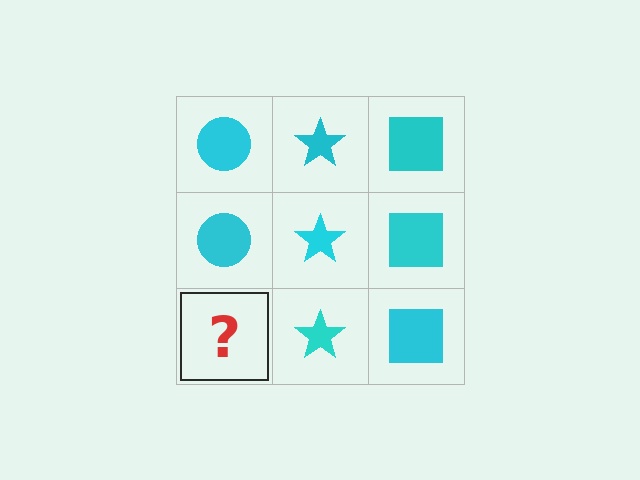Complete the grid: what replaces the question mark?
The question mark should be replaced with a cyan circle.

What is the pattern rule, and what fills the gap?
The rule is that each column has a consistent shape. The gap should be filled with a cyan circle.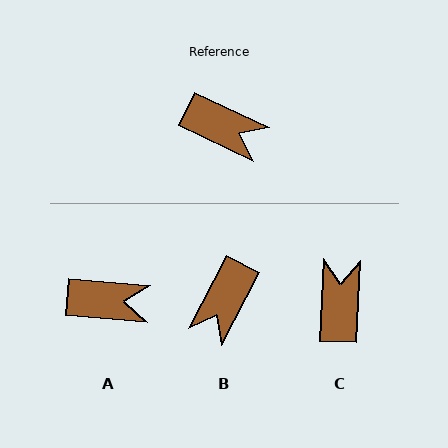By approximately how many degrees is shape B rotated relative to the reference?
Approximately 93 degrees clockwise.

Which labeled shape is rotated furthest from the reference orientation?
C, about 112 degrees away.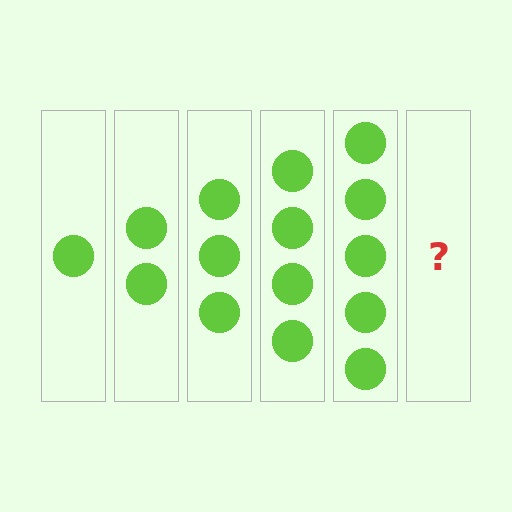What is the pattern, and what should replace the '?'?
The pattern is that each step adds one more circle. The '?' should be 6 circles.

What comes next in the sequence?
The next element should be 6 circles.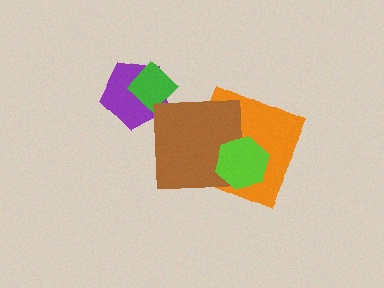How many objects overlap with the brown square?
2 objects overlap with the brown square.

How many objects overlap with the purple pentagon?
1 object overlaps with the purple pentagon.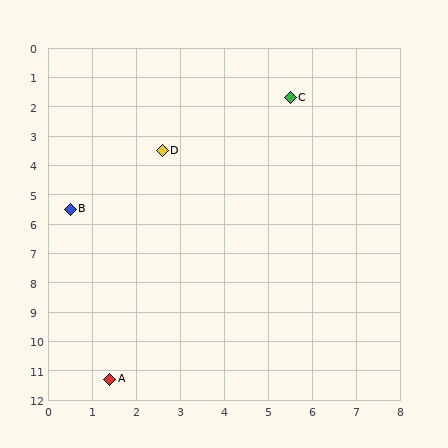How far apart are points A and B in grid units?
Points A and B are about 5.9 grid units apart.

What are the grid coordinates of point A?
Point A is at approximately (1.4, 11.3).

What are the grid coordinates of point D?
Point D is at approximately (2.6, 3.5).